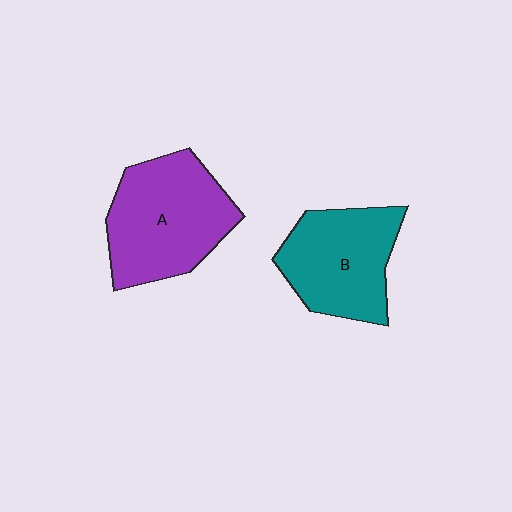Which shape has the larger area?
Shape A (purple).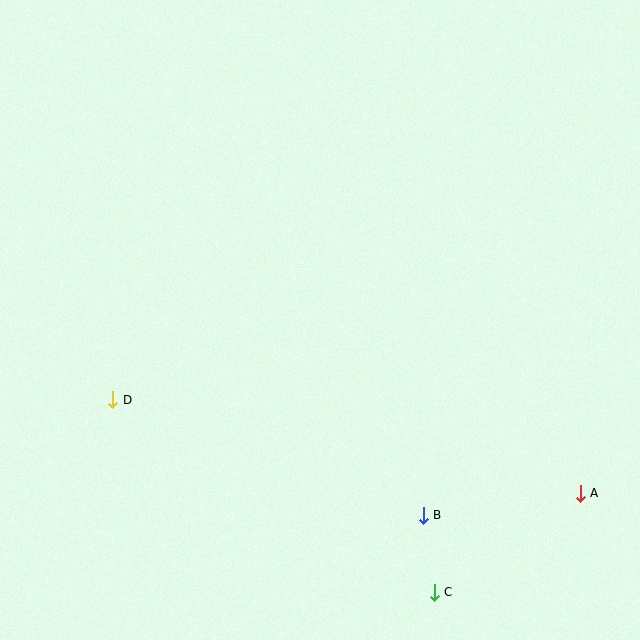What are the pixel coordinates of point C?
Point C is at (434, 592).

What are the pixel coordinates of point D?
Point D is at (113, 400).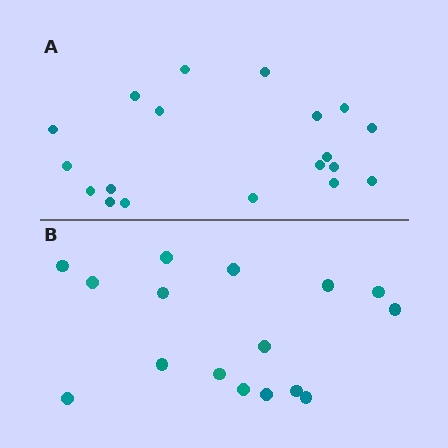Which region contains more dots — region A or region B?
Region A (the top region) has more dots.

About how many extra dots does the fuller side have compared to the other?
Region A has just a few more — roughly 2 or 3 more dots than region B.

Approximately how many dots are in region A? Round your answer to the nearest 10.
About 20 dots. (The exact count is 19, which rounds to 20.)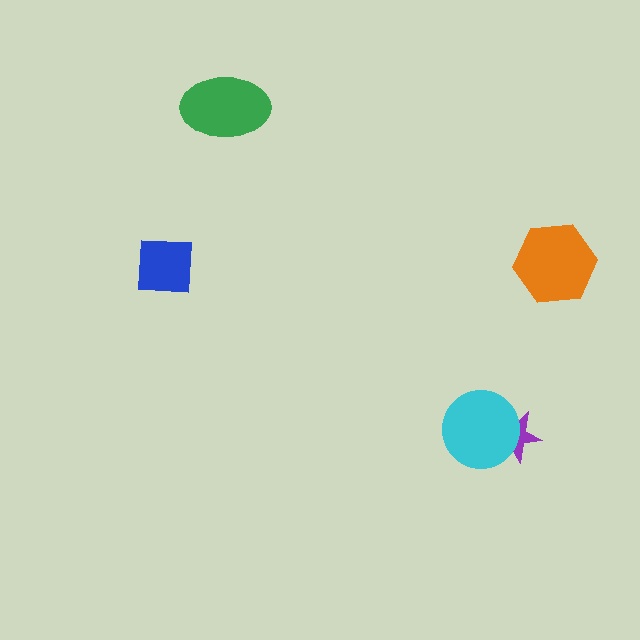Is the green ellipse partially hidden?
No, no other shape covers it.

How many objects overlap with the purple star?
1 object overlaps with the purple star.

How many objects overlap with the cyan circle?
1 object overlaps with the cyan circle.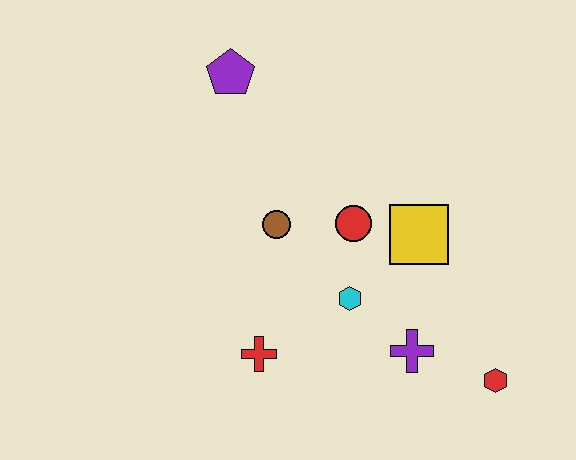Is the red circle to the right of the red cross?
Yes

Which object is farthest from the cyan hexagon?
The purple pentagon is farthest from the cyan hexagon.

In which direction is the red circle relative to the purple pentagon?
The red circle is below the purple pentagon.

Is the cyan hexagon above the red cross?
Yes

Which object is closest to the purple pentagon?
The brown circle is closest to the purple pentagon.